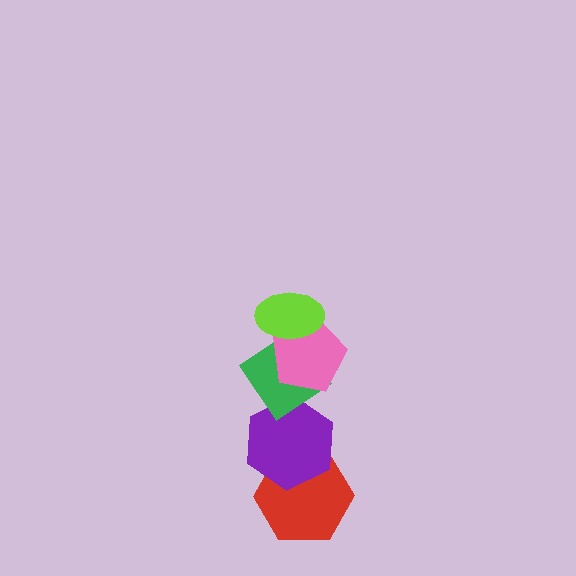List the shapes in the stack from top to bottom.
From top to bottom: the lime ellipse, the pink pentagon, the green diamond, the purple hexagon, the red hexagon.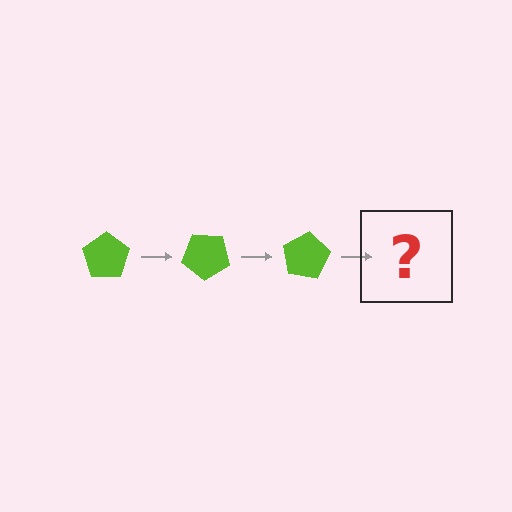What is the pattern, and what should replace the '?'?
The pattern is that the pentagon rotates 40 degrees each step. The '?' should be a lime pentagon rotated 120 degrees.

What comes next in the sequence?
The next element should be a lime pentagon rotated 120 degrees.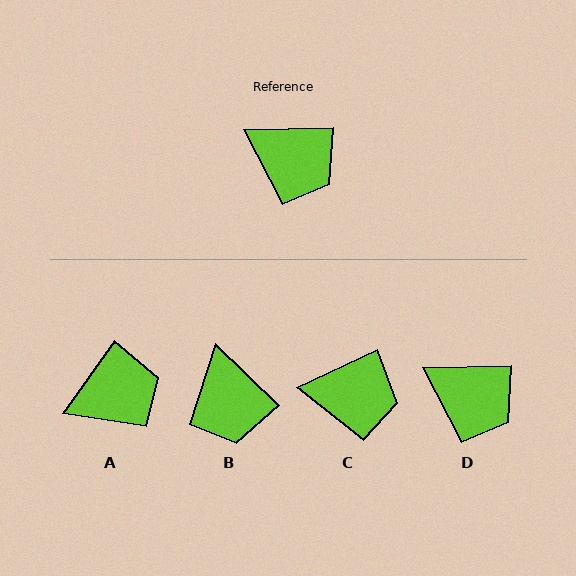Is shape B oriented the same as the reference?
No, it is off by about 45 degrees.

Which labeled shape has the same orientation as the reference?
D.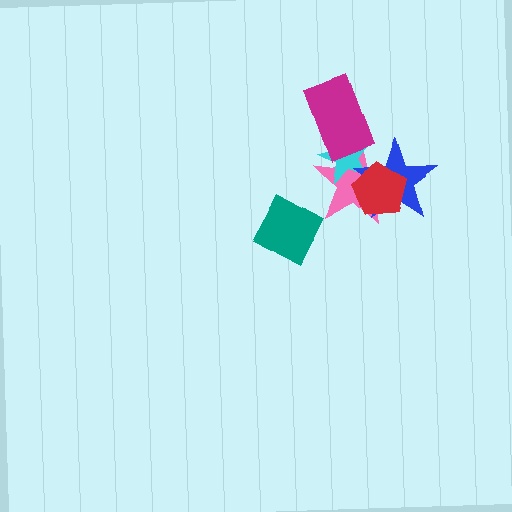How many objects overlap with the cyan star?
4 objects overlap with the cyan star.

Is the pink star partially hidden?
Yes, it is partially covered by another shape.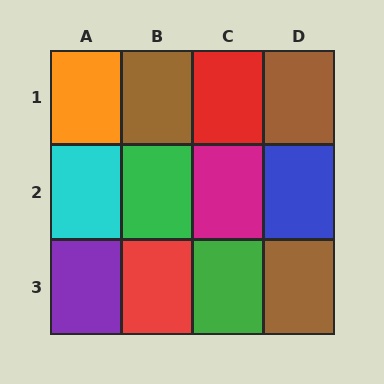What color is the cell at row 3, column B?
Red.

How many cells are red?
2 cells are red.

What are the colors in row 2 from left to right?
Cyan, green, magenta, blue.